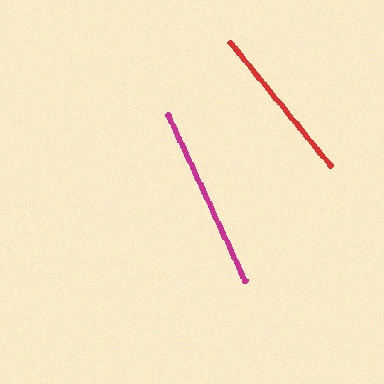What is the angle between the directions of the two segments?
Approximately 14 degrees.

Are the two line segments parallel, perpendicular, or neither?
Neither parallel nor perpendicular — they differ by about 14°.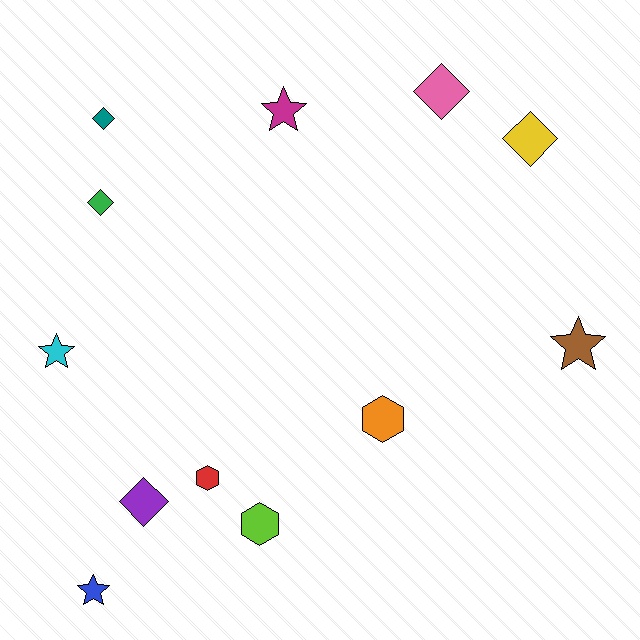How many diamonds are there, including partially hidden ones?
There are 5 diamonds.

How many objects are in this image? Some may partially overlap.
There are 12 objects.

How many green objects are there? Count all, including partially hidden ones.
There is 1 green object.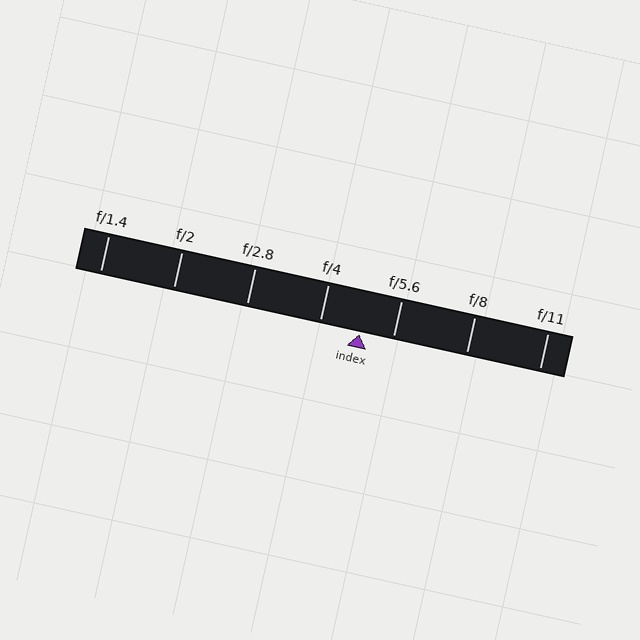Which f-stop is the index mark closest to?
The index mark is closest to f/5.6.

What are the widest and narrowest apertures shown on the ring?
The widest aperture shown is f/1.4 and the narrowest is f/11.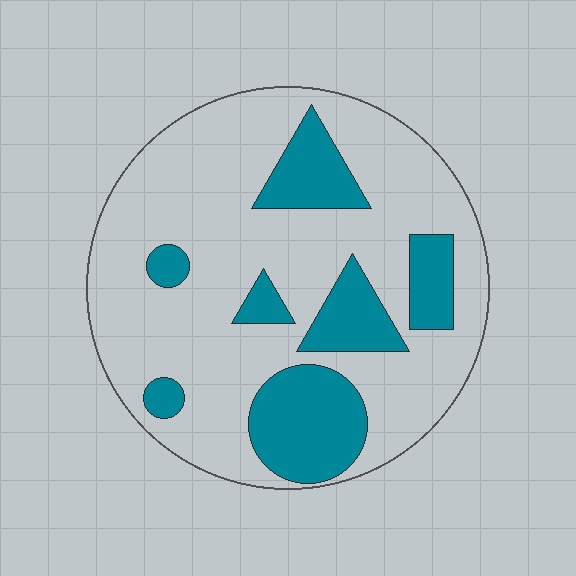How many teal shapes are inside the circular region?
7.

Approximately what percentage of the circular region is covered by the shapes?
Approximately 25%.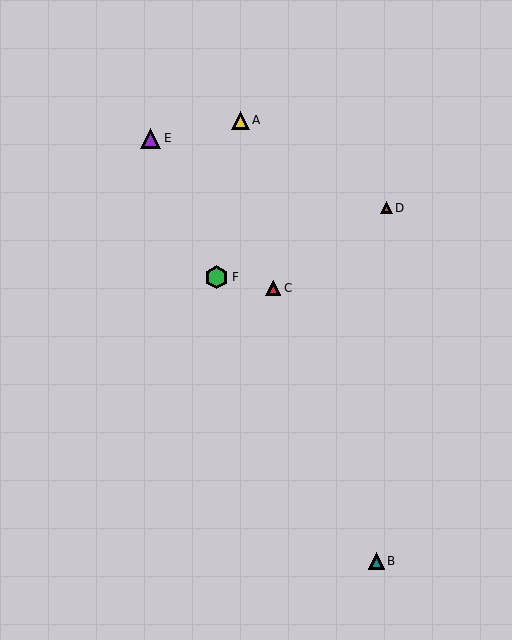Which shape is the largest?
The green hexagon (labeled F) is the largest.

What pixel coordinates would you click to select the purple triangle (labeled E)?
Click at (150, 138) to select the purple triangle E.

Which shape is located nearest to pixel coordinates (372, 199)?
The brown triangle (labeled D) at (386, 208) is nearest to that location.